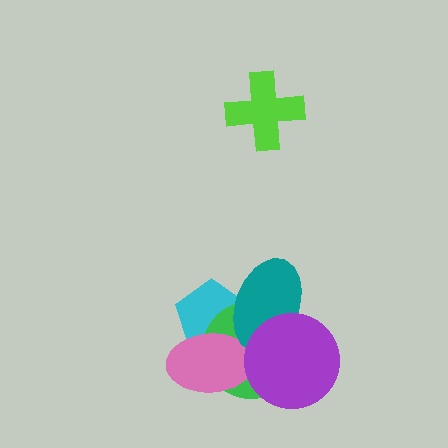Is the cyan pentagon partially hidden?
Yes, it is partially covered by another shape.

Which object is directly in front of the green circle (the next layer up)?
The pink ellipse is directly in front of the green circle.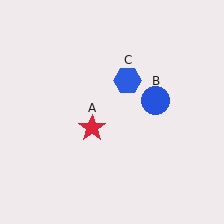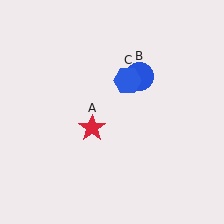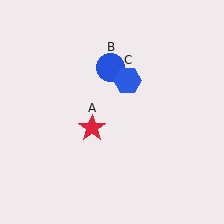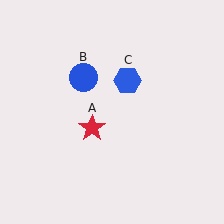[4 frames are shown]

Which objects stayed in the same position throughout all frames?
Red star (object A) and blue hexagon (object C) remained stationary.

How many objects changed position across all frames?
1 object changed position: blue circle (object B).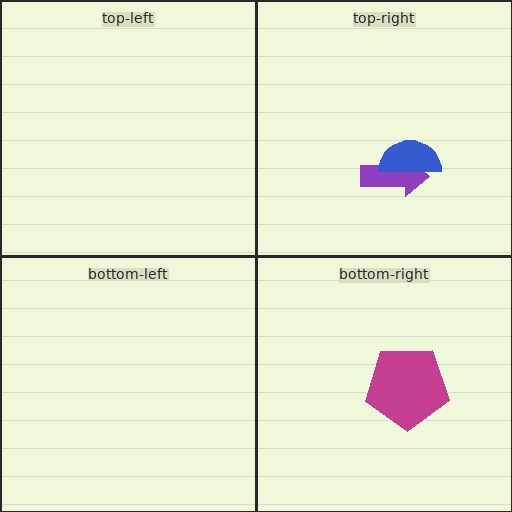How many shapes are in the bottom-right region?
1.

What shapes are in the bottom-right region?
The magenta pentagon.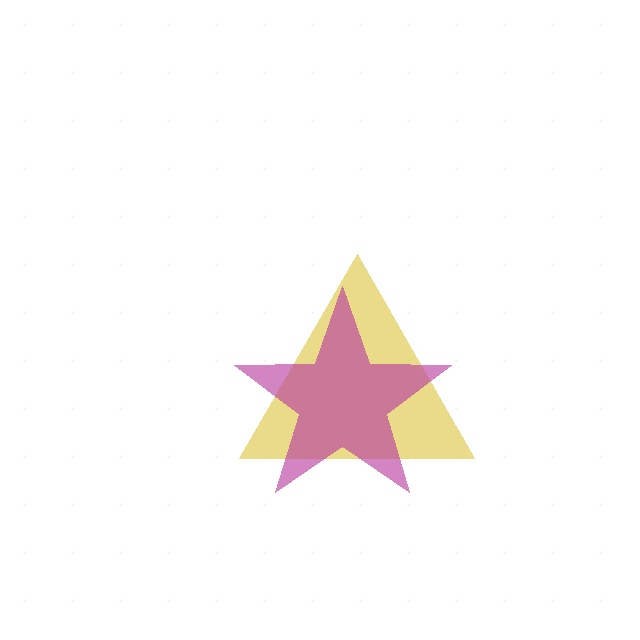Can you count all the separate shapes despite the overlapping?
Yes, there are 2 separate shapes.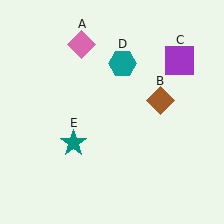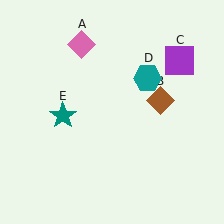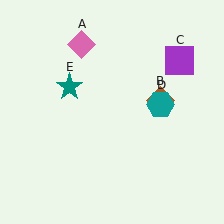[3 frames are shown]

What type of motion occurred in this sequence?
The teal hexagon (object D), teal star (object E) rotated clockwise around the center of the scene.